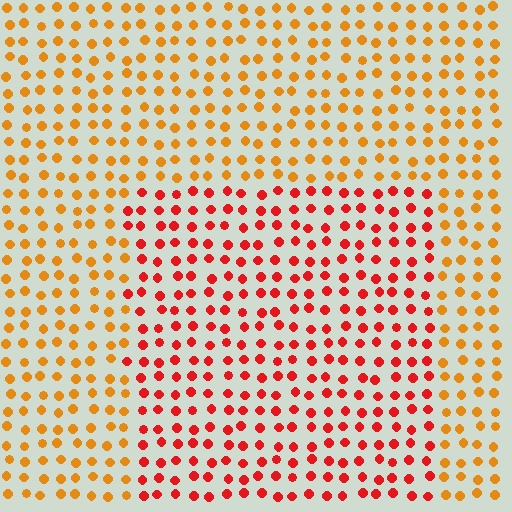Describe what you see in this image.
The image is filled with small orange elements in a uniform arrangement. A rectangle-shaped region is visible where the elements are tinted to a slightly different hue, forming a subtle color boundary.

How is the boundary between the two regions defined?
The boundary is defined purely by a slight shift in hue (about 36 degrees). Spacing, size, and orientation are identical on both sides.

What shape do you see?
I see a rectangle.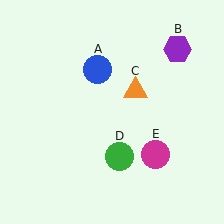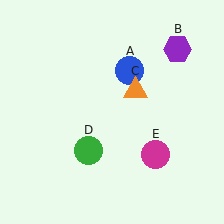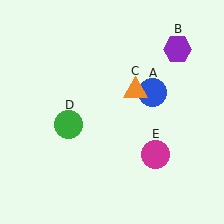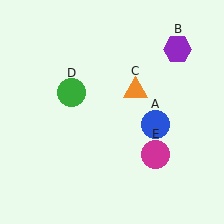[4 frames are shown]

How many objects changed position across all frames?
2 objects changed position: blue circle (object A), green circle (object D).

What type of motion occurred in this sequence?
The blue circle (object A), green circle (object D) rotated clockwise around the center of the scene.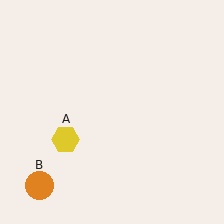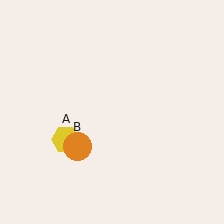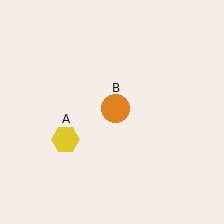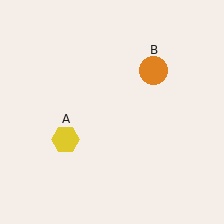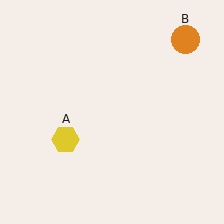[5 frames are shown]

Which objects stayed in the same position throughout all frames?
Yellow hexagon (object A) remained stationary.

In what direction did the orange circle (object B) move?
The orange circle (object B) moved up and to the right.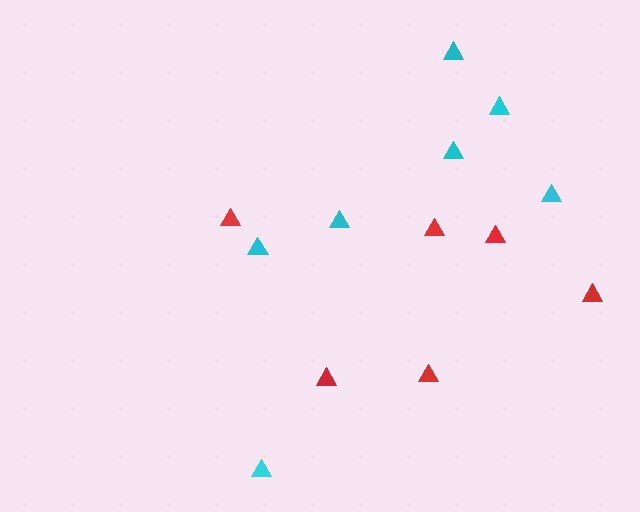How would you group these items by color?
There are 2 groups: one group of red triangles (6) and one group of cyan triangles (7).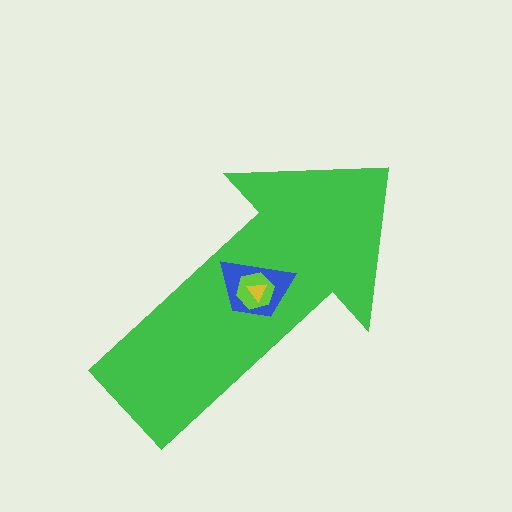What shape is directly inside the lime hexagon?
The yellow triangle.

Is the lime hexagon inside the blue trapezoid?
Yes.